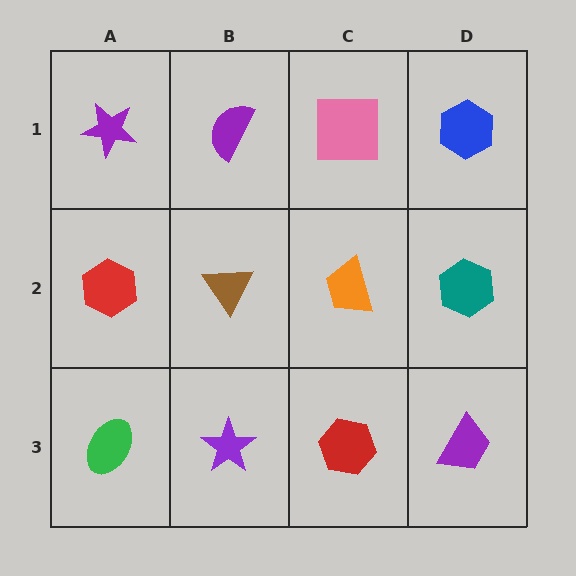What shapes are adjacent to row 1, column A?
A red hexagon (row 2, column A), a purple semicircle (row 1, column B).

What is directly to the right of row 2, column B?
An orange trapezoid.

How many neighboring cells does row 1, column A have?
2.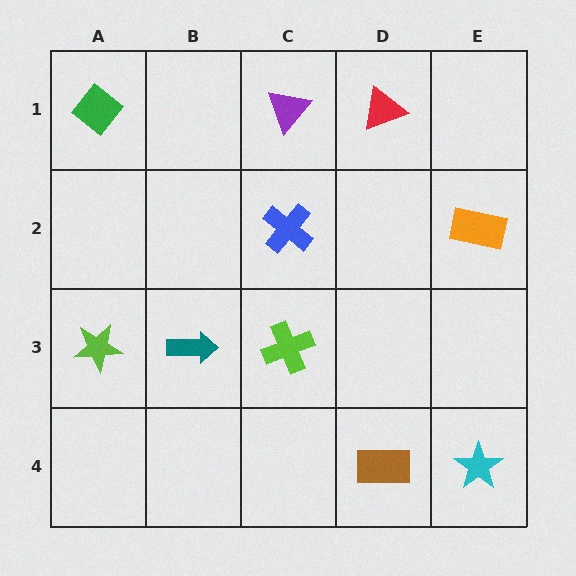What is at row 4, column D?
A brown rectangle.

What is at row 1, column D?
A red triangle.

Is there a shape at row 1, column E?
No, that cell is empty.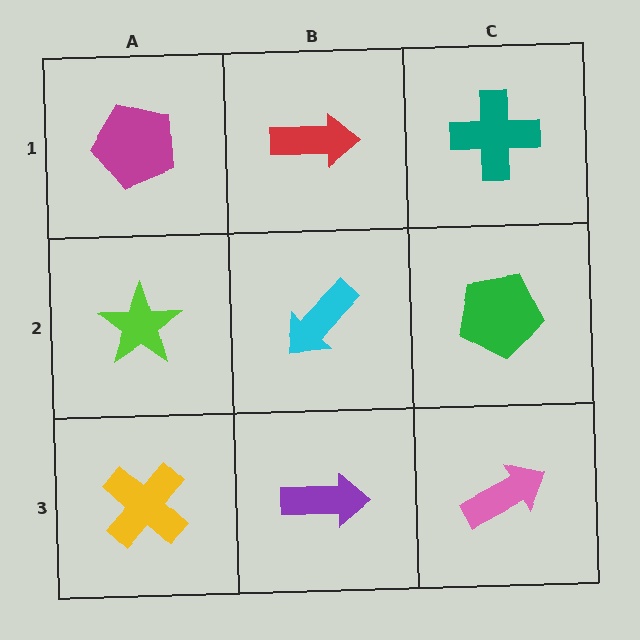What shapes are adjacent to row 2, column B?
A red arrow (row 1, column B), a purple arrow (row 3, column B), a lime star (row 2, column A), a green pentagon (row 2, column C).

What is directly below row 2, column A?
A yellow cross.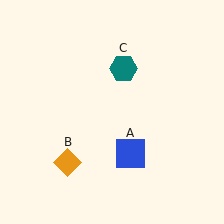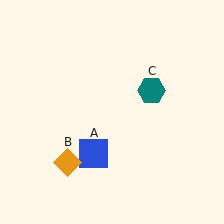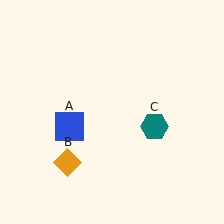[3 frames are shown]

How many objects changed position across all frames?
2 objects changed position: blue square (object A), teal hexagon (object C).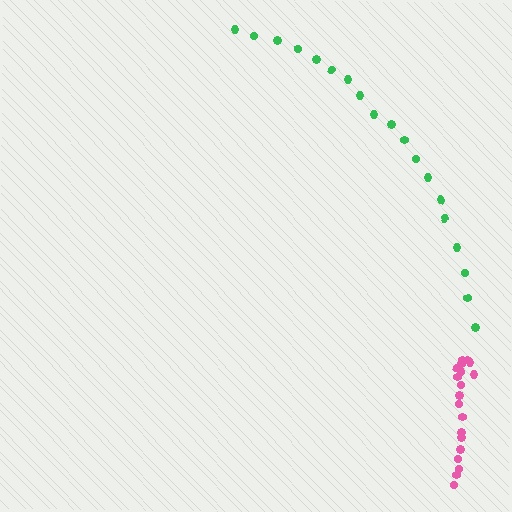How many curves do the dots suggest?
There are 2 distinct paths.